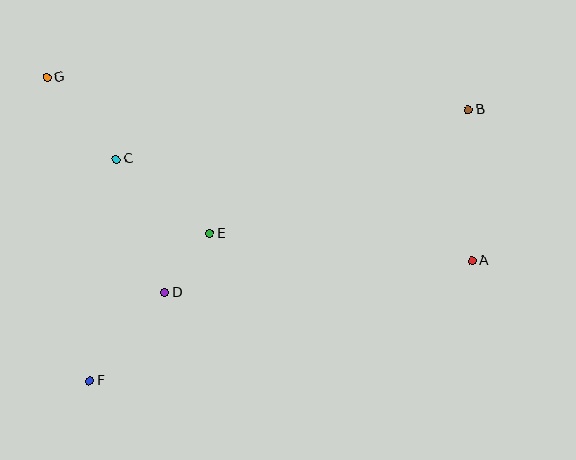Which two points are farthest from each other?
Points B and F are farthest from each other.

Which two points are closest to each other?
Points D and E are closest to each other.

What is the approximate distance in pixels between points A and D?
The distance between A and D is approximately 309 pixels.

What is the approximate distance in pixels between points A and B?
The distance between A and B is approximately 151 pixels.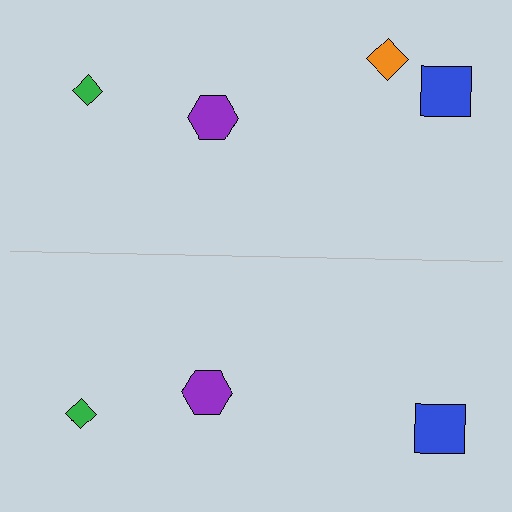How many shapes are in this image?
There are 7 shapes in this image.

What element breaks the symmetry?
A orange diamond is missing from the bottom side.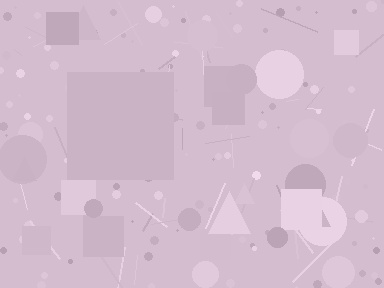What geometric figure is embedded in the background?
A square is embedded in the background.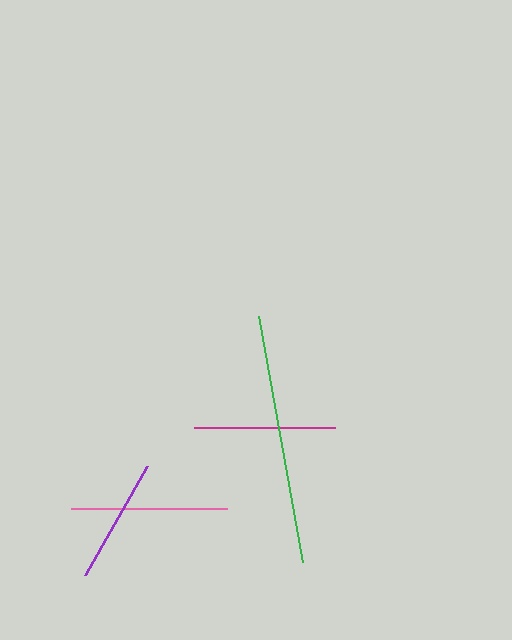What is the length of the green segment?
The green segment is approximately 251 pixels long.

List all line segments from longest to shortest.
From longest to shortest: green, pink, magenta, purple.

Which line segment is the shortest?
The purple line is the shortest at approximately 126 pixels.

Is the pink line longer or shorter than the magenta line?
The pink line is longer than the magenta line.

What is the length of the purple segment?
The purple segment is approximately 126 pixels long.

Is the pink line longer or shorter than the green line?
The green line is longer than the pink line.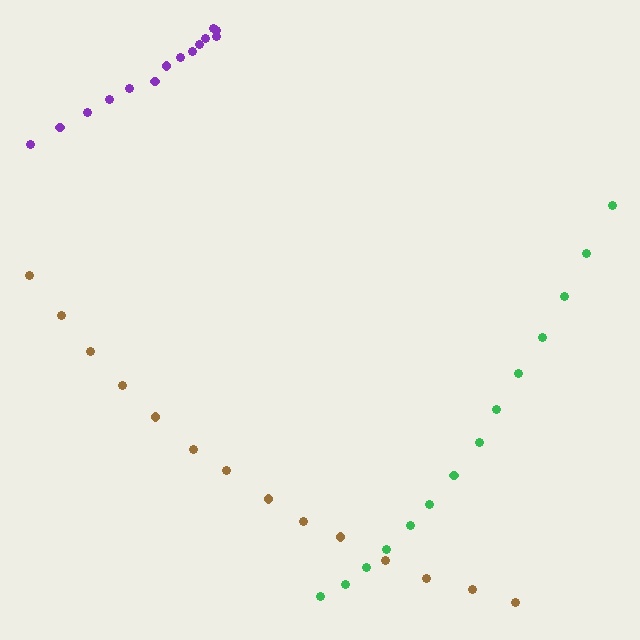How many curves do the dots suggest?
There are 3 distinct paths.